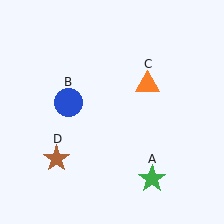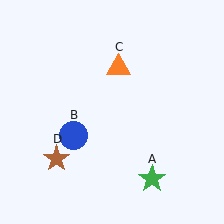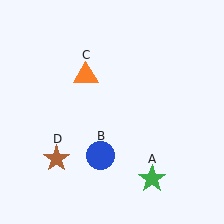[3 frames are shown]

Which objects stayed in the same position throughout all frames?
Green star (object A) and brown star (object D) remained stationary.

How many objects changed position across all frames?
2 objects changed position: blue circle (object B), orange triangle (object C).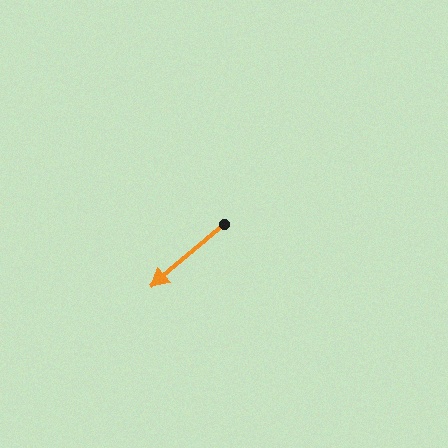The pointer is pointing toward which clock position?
Roughly 8 o'clock.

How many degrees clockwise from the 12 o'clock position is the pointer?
Approximately 230 degrees.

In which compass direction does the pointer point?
Southwest.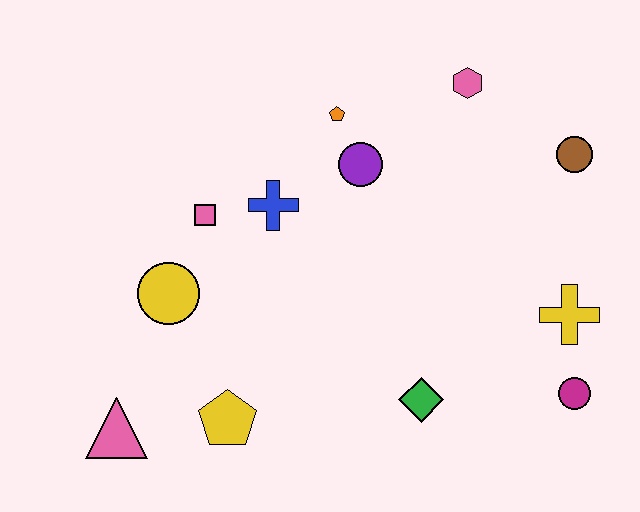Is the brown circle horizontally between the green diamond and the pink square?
No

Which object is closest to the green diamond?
The magenta circle is closest to the green diamond.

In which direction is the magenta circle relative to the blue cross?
The magenta circle is to the right of the blue cross.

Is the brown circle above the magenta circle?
Yes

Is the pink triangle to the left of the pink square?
Yes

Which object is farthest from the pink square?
The magenta circle is farthest from the pink square.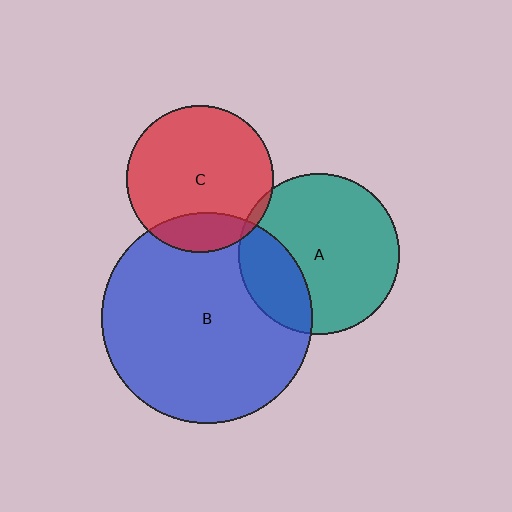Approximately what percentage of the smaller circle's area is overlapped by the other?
Approximately 5%.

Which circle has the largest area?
Circle B (blue).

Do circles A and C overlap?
Yes.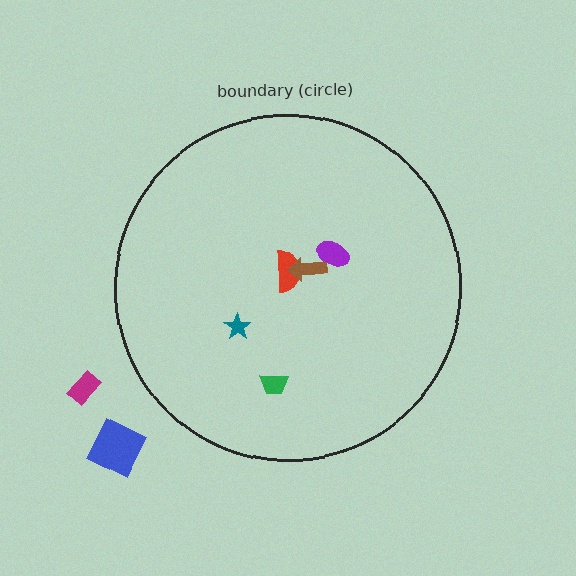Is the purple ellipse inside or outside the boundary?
Inside.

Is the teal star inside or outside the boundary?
Inside.